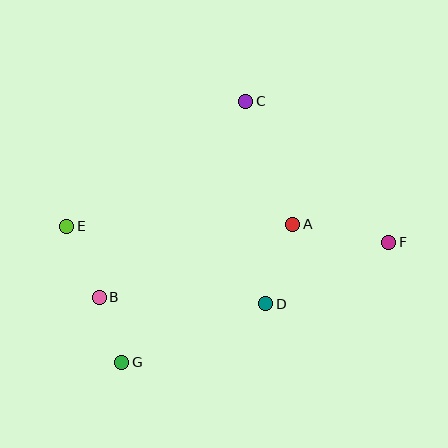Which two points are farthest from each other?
Points E and F are farthest from each other.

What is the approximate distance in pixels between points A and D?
The distance between A and D is approximately 84 pixels.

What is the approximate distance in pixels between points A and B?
The distance between A and B is approximately 207 pixels.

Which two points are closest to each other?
Points B and G are closest to each other.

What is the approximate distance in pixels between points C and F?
The distance between C and F is approximately 201 pixels.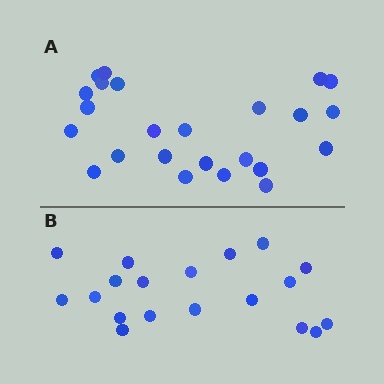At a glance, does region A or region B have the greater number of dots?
Region A (the top region) has more dots.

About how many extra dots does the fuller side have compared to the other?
Region A has about 5 more dots than region B.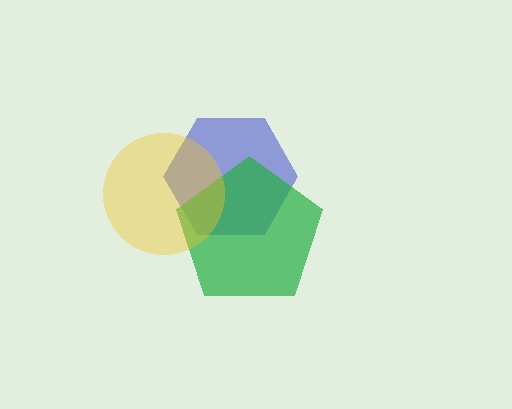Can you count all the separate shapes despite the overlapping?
Yes, there are 3 separate shapes.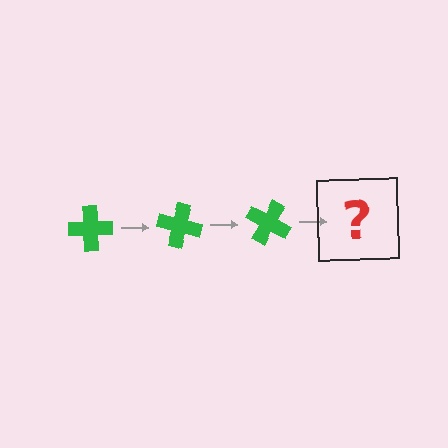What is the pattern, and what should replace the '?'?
The pattern is that the cross rotates 15 degrees each step. The '?' should be a green cross rotated 45 degrees.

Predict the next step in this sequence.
The next step is a green cross rotated 45 degrees.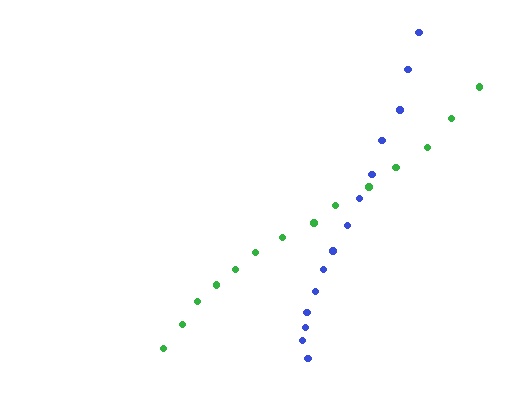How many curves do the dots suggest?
There are 2 distinct paths.